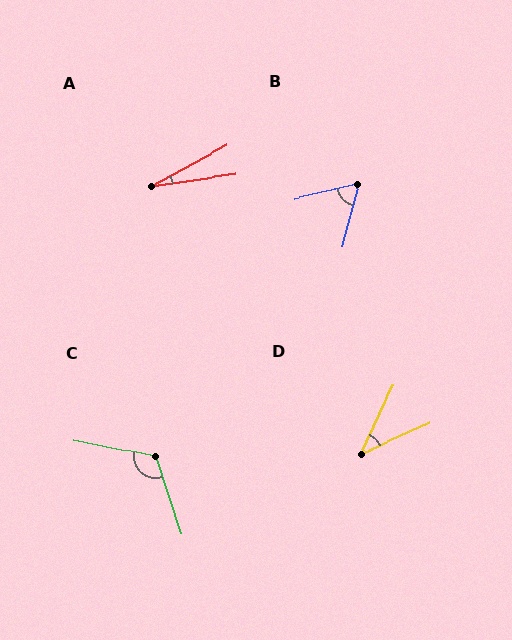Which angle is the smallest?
A, at approximately 20 degrees.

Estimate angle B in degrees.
Approximately 62 degrees.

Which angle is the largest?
C, at approximately 120 degrees.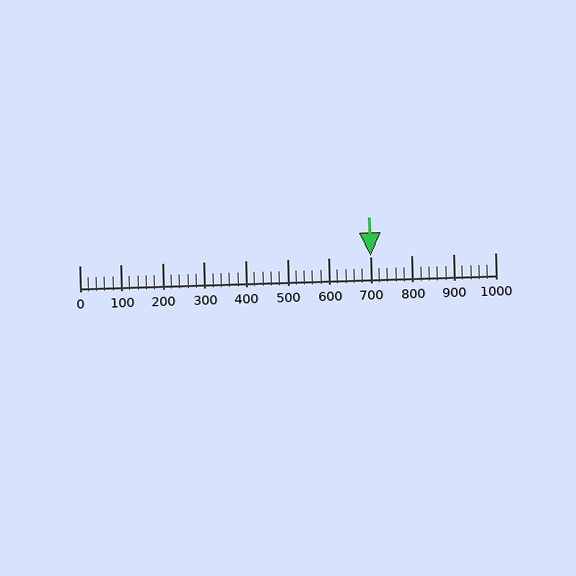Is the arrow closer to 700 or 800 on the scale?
The arrow is closer to 700.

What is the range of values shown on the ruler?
The ruler shows values from 0 to 1000.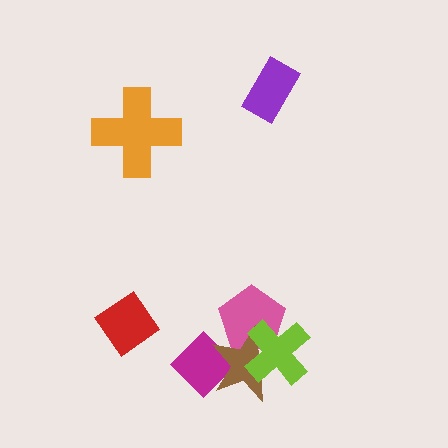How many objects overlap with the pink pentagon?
2 objects overlap with the pink pentagon.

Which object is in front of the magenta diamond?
The brown star is in front of the magenta diamond.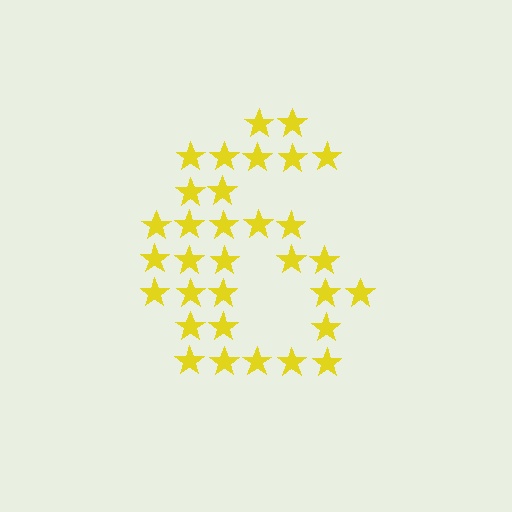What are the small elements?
The small elements are stars.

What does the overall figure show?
The overall figure shows the digit 6.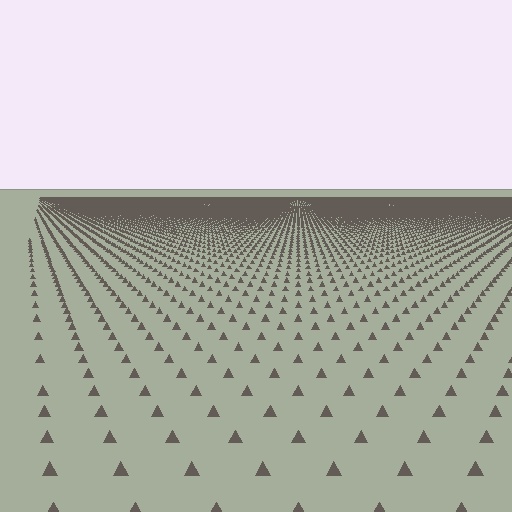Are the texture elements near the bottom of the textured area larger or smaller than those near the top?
Larger. Near the bottom, elements are closer to the viewer and appear at a bigger on-screen size.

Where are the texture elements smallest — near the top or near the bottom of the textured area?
Near the top.